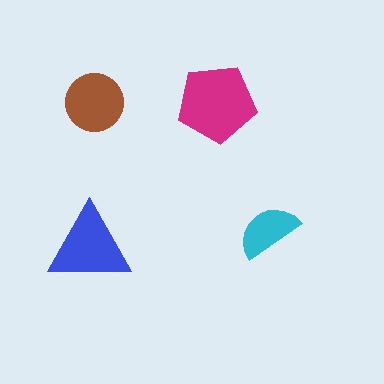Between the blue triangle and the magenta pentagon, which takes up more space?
The magenta pentagon.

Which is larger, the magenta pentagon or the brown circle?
The magenta pentagon.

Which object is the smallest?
The cyan semicircle.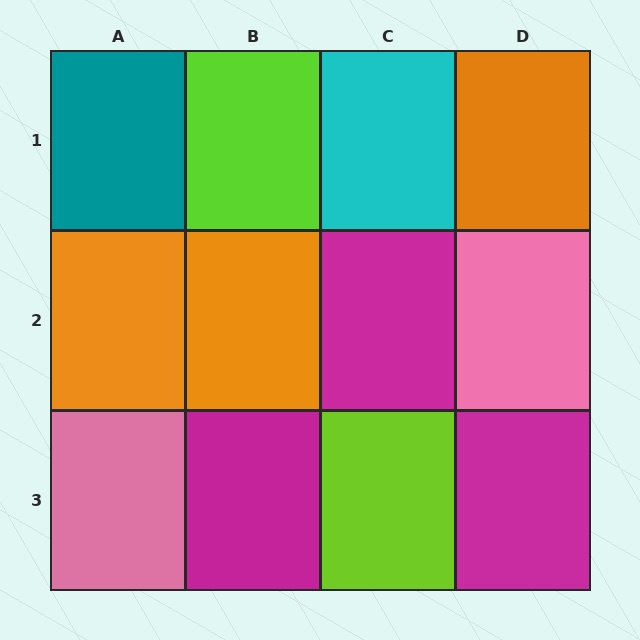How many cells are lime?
2 cells are lime.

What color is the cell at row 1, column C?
Cyan.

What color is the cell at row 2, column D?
Pink.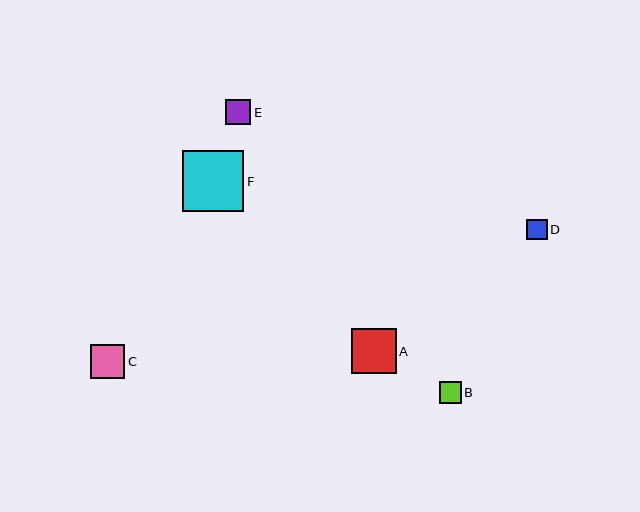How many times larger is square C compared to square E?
Square C is approximately 1.3 times the size of square E.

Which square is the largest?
Square F is the largest with a size of approximately 61 pixels.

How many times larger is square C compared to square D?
Square C is approximately 1.7 times the size of square D.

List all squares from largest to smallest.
From largest to smallest: F, A, C, E, B, D.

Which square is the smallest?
Square D is the smallest with a size of approximately 20 pixels.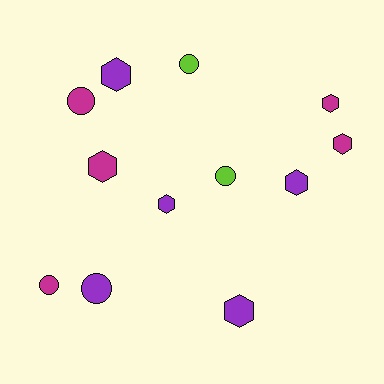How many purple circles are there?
There is 1 purple circle.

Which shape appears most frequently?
Hexagon, with 7 objects.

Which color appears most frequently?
Magenta, with 5 objects.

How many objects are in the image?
There are 12 objects.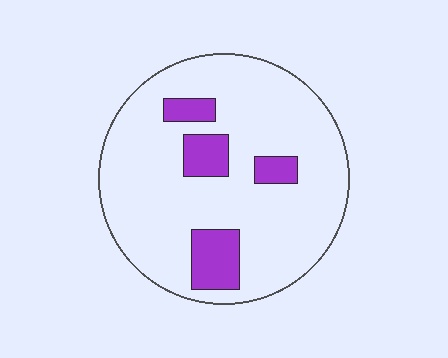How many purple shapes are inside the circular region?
4.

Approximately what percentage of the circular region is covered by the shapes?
Approximately 15%.